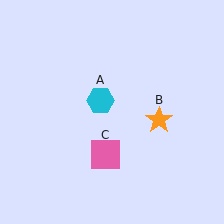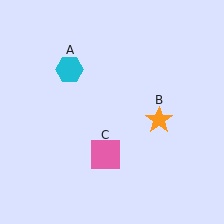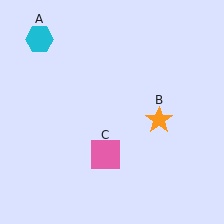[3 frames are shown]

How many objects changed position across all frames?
1 object changed position: cyan hexagon (object A).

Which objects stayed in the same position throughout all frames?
Orange star (object B) and pink square (object C) remained stationary.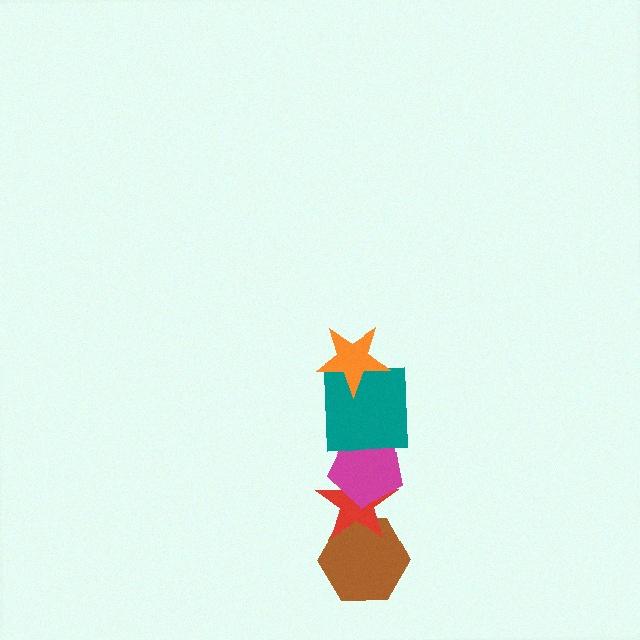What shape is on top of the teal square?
The orange star is on top of the teal square.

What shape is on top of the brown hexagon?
The red star is on top of the brown hexagon.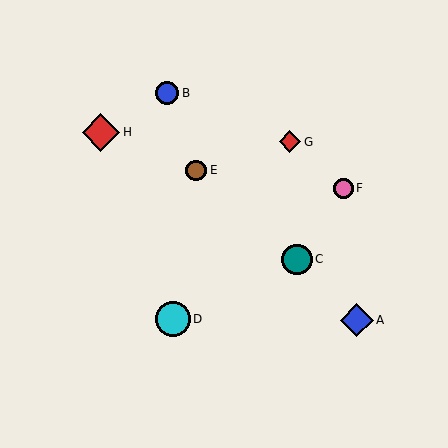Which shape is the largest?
The red diamond (labeled H) is the largest.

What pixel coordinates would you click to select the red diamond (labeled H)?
Click at (101, 132) to select the red diamond H.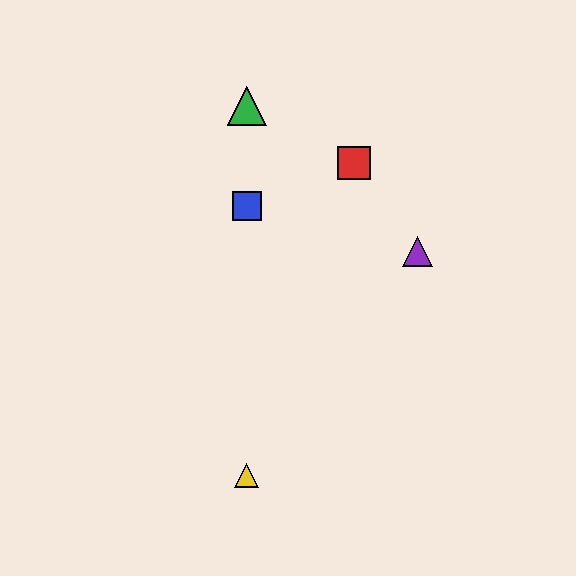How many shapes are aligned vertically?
3 shapes (the blue square, the green triangle, the yellow triangle) are aligned vertically.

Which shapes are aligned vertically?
The blue square, the green triangle, the yellow triangle are aligned vertically.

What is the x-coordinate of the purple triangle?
The purple triangle is at x≈417.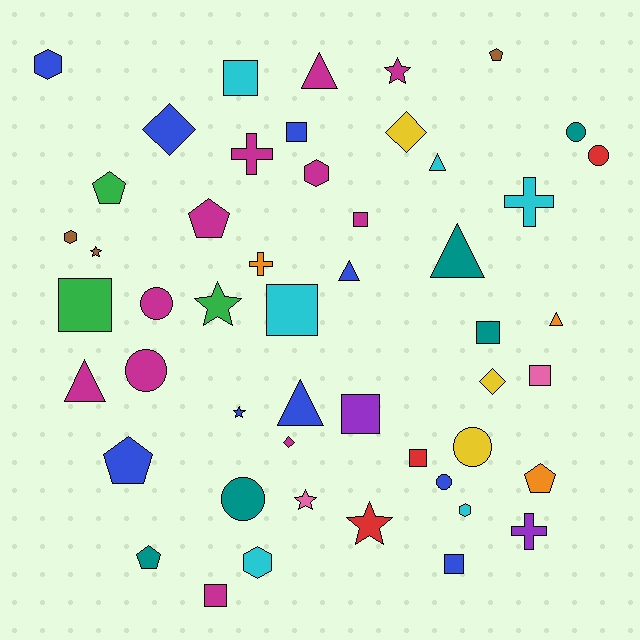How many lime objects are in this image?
There are no lime objects.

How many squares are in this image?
There are 11 squares.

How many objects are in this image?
There are 50 objects.